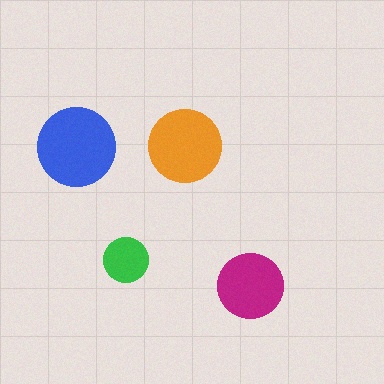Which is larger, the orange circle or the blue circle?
The blue one.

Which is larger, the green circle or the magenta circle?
The magenta one.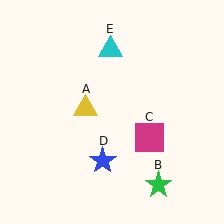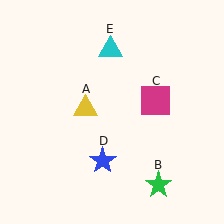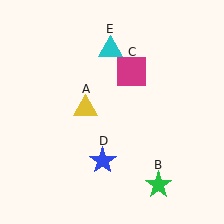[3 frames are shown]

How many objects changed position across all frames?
1 object changed position: magenta square (object C).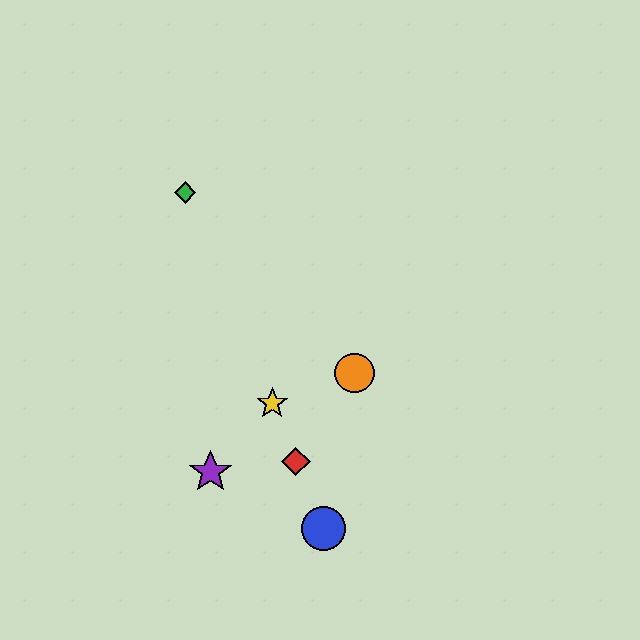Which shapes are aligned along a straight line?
The red diamond, the blue circle, the green diamond, the yellow star are aligned along a straight line.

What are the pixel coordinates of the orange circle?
The orange circle is at (354, 373).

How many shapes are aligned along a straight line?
4 shapes (the red diamond, the blue circle, the green diamond, the yellow star) are aligned along a straight line.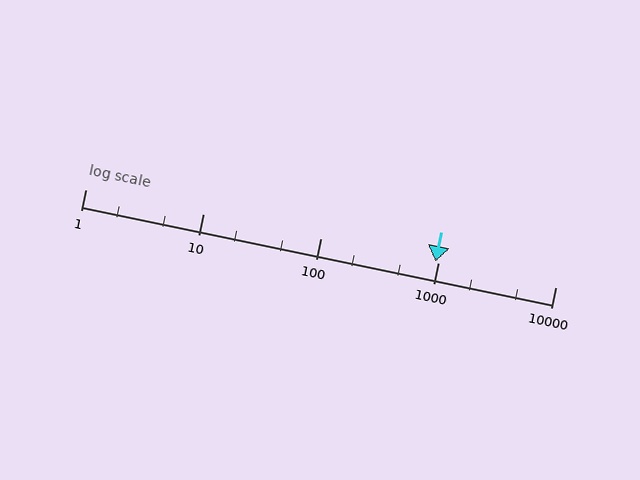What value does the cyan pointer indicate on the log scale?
The pointer indicates approximately 950.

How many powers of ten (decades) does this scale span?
The scale spans 4 decades, from 1 to 10000.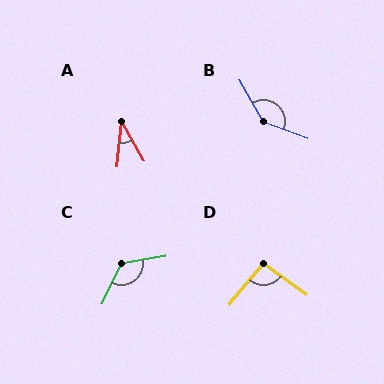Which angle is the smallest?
A, at approximately 36 degrees.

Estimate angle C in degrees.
Approximately 126 degrees.